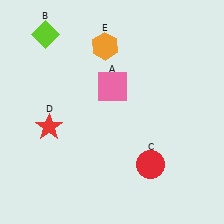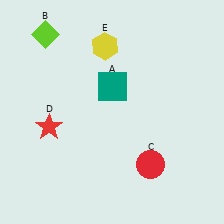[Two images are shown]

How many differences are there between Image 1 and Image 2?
There are 2 differences between the two images.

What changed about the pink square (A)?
In Image 1, A is pink. In Image 2, it changed to teal.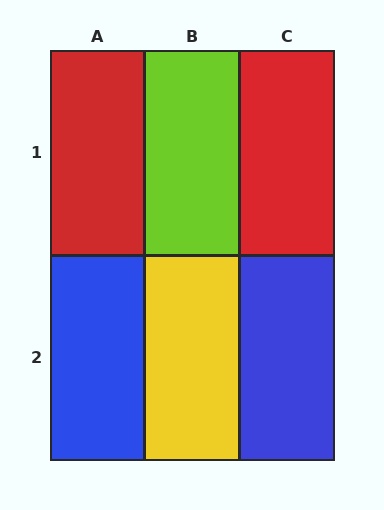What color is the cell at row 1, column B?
Lime.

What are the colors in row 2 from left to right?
Blue, yellow, blue.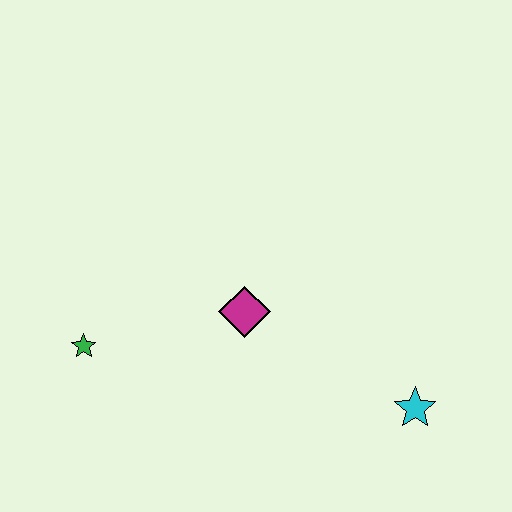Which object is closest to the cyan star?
The magenta diamond is closest to the cyan star.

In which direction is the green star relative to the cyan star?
The green star is to the left of the cyan star.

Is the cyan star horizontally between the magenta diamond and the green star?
No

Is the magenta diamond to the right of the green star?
Yes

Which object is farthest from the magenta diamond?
The cyan star is farthest from the magenta diamond.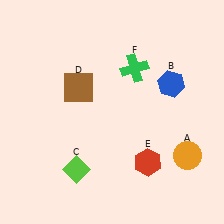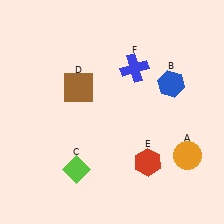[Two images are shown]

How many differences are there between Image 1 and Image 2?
There is 1 difference between the two images.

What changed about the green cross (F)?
In Image 1, F is green. In Image 2, it changed to blue.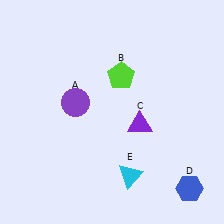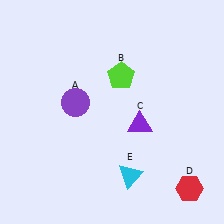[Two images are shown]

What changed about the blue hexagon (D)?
In Image 1, D is blue. In Image 2, it changed to red.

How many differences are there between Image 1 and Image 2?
There is 1 difference between the two images.